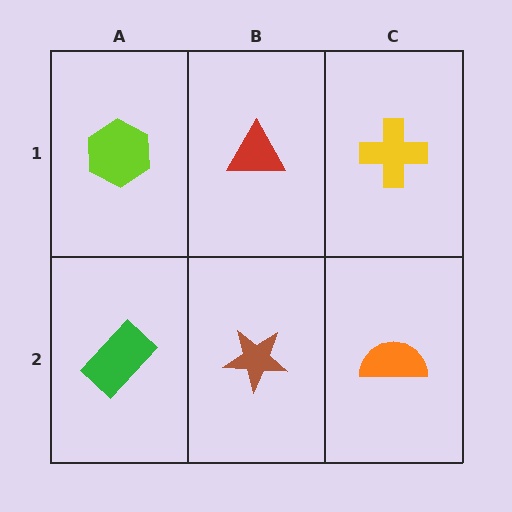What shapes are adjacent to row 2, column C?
A yellow cross (row 1, column C), a brown star (row 2, column B).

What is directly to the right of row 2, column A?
A brown star.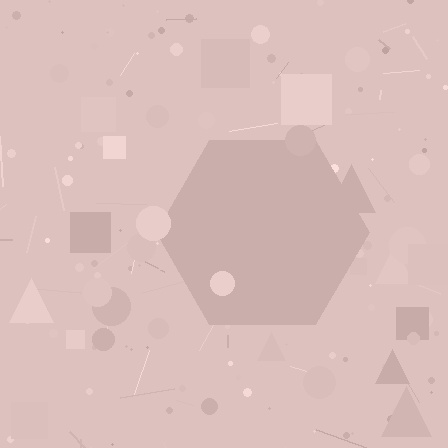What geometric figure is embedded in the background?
A hexagon is embedded in the background.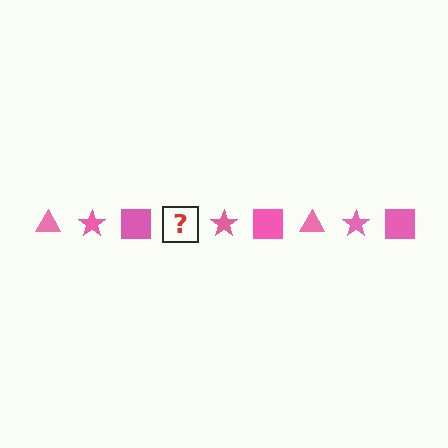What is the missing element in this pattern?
The missing element is a pink triangle.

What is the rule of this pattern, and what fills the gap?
The rule is that the pattern cycles through triangle, star, square shapes in pink. The gap should be filled with a pink triangle.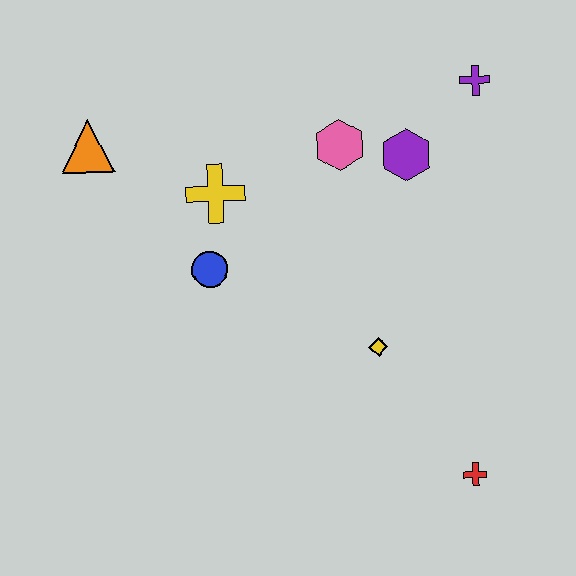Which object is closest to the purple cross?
The purple hexagon is closest to the purple cross.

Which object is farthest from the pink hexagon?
The red cross is farthest from the pink hexagon.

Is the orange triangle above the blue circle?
Yes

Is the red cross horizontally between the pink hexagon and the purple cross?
Yes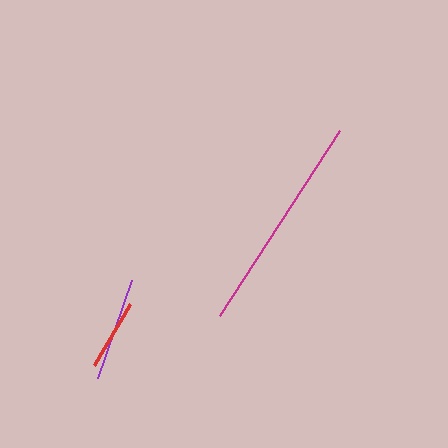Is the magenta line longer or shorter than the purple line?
The magenta line is longer than the purple line.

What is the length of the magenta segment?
The magenta segment is approximately 221 pixels long.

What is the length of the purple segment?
The purple segment is approximately 104 pixels long.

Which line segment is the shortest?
The red line is the shortest at approximately 70 pixels.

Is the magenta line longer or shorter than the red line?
The magenta line is longer than the red line.